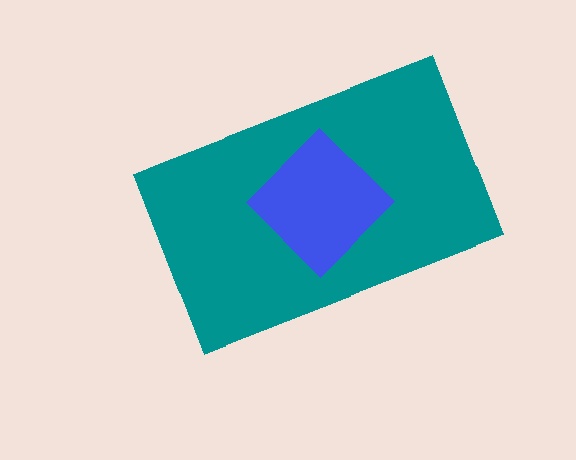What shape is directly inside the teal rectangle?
The blue diamond.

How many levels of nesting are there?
2.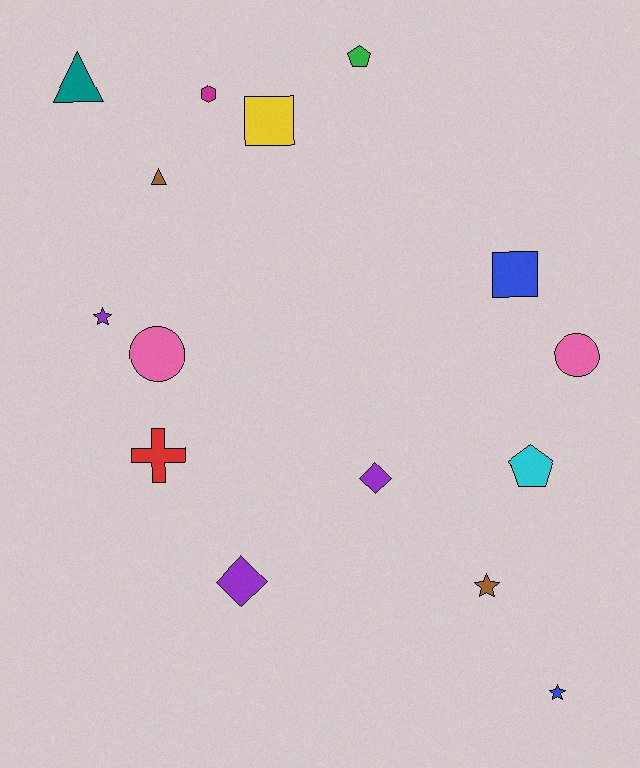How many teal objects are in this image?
There is 1 teal object.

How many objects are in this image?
There are 15 objects.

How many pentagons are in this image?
There are 2 pentagons.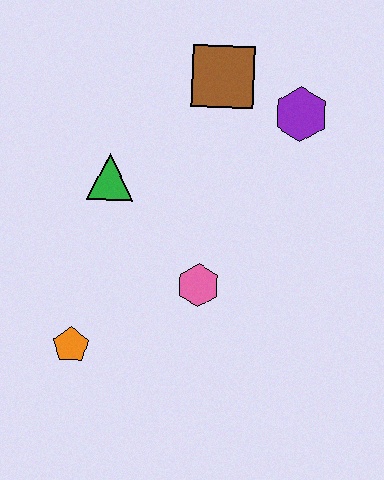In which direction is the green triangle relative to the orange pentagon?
The green triangle is above the orange pentagon.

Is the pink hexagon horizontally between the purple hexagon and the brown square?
No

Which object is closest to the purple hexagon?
The brown square is closest to the purple hexagon.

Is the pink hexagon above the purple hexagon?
No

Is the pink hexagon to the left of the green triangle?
No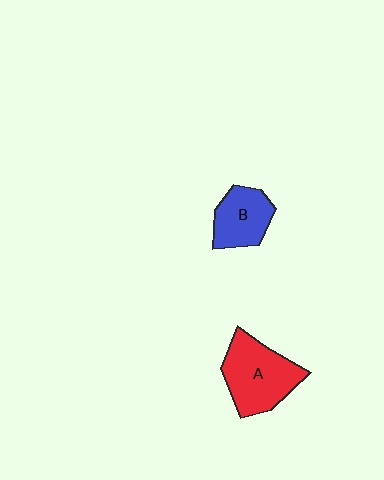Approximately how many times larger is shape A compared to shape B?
Approximately 1.5 times.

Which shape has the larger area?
Shape A (red).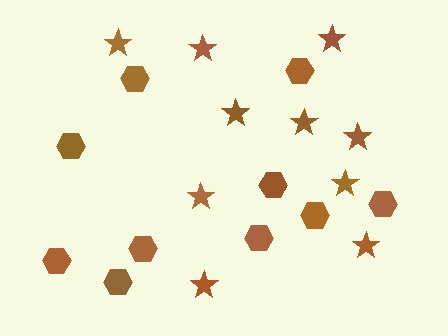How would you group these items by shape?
There are 2 groups: one group of stars (10) and one group of hexagons (10).